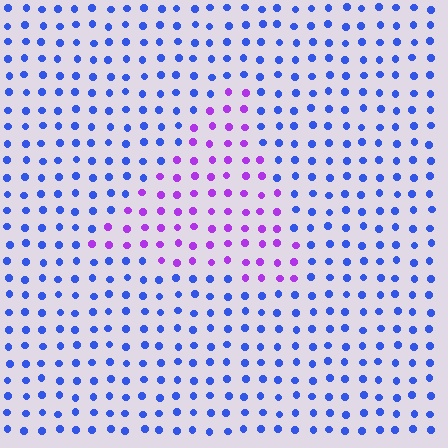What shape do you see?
I see a triangle.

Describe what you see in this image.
The image is filled with small blue elements in a uniform arrangement. A triangle-shaped region is visible where the elements are tinted to a slightly different hue, forming a subtle color boundary.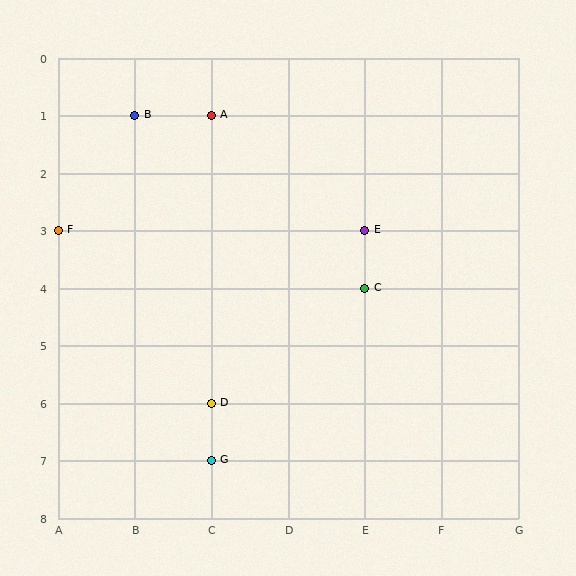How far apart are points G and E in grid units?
Points G and E are 2 columns and 4 rows apart (about 4.5 grid units diagonally).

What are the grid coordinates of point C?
Point C is at grid coordinates (E, 4).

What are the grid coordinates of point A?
Point A is at grid coordinates (C, 1).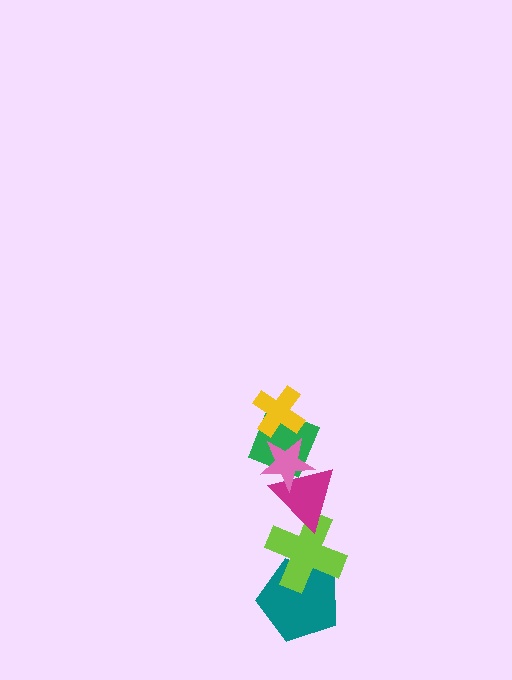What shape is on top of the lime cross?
The magenta triangle is on top of the lime cross.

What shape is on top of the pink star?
The yellow cross is on top of the pink star.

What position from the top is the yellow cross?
The yellow cross is 1st from the top.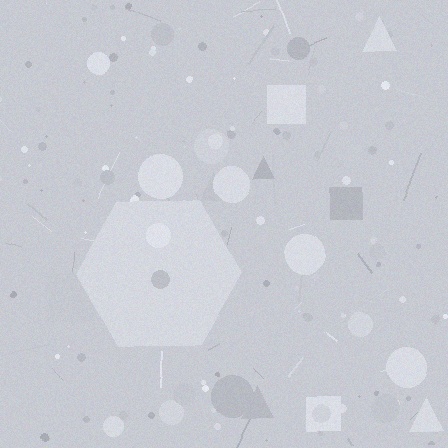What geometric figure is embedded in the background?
A hexagon is embedded in the background.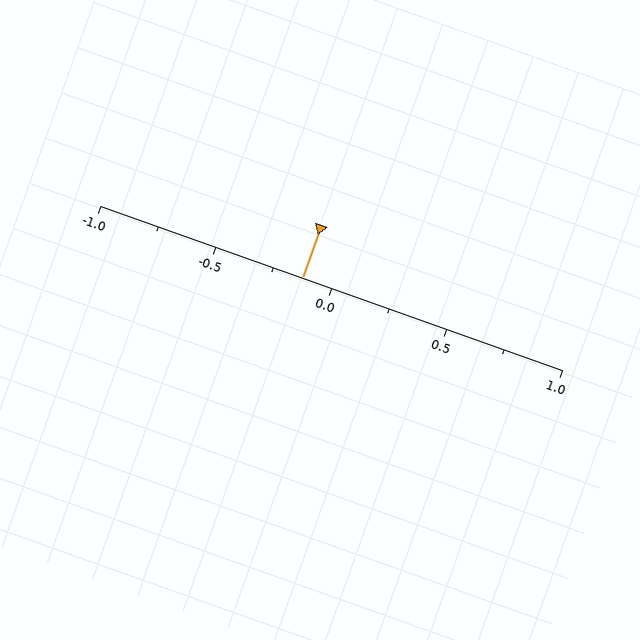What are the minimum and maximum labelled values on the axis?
The axis runs from -1.0 to 1.0.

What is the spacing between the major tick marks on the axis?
The major ticks are spaced 0.5 apart.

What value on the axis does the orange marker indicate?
The marker indicates approximately -0.12.